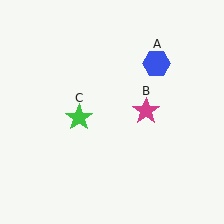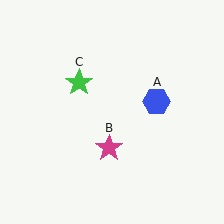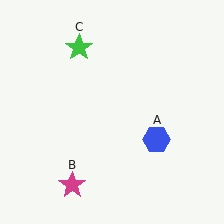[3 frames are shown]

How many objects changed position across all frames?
3 objects changed position: blue hexagon (object A), magenta star (object B), green star (object C).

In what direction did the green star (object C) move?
The green star (object C) moved up.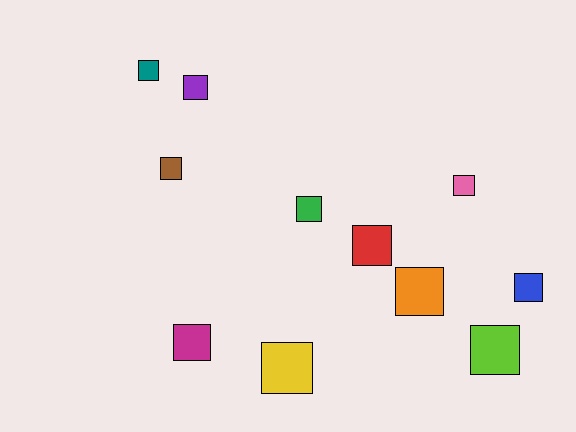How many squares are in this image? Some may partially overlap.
There are 11 squares.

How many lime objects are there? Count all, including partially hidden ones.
There is 1 lime object.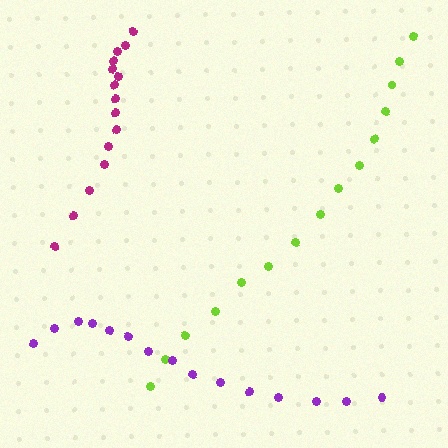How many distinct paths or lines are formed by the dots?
There are 3 distinct paths.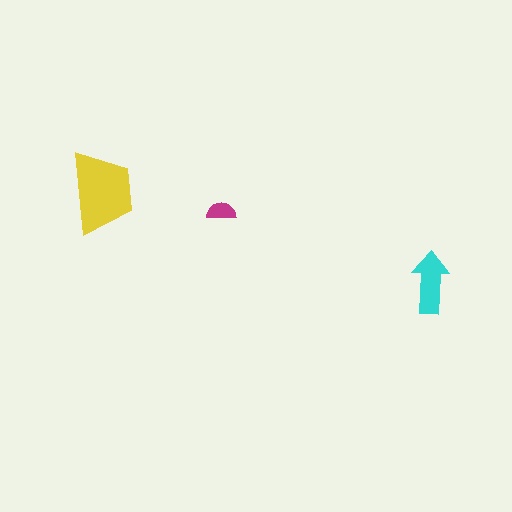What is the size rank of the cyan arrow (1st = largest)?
2nd.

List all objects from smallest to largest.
The magenta semicircle, the cyan arrow, the yellow trapezoid.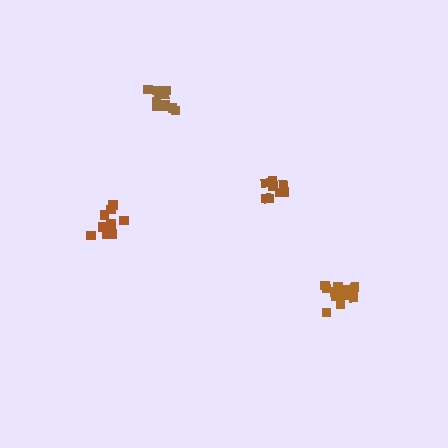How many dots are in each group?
Group 1: 13 dots, Group 2: 9 dots, Group 3: 13 dots, Group 4: 9 dots (44 total).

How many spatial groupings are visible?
There are 4 spatial groupings.